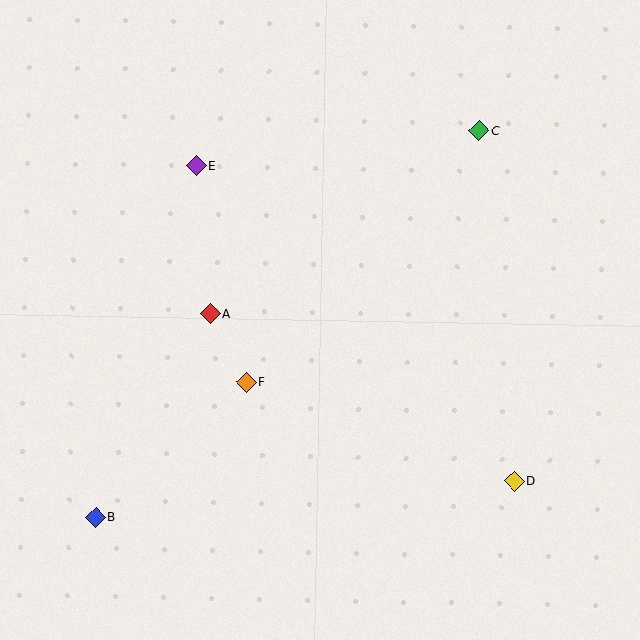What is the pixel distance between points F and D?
The distance between F and D is 286 pixels.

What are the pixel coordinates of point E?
Point E is at (196, 165).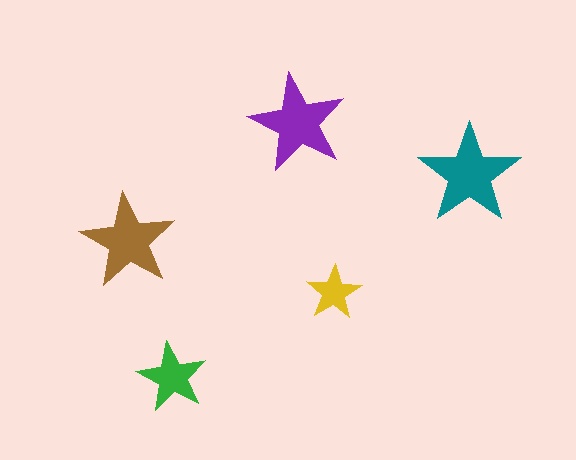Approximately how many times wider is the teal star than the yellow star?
About 2 times wider.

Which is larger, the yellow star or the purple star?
The purple one.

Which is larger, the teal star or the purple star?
The teal one.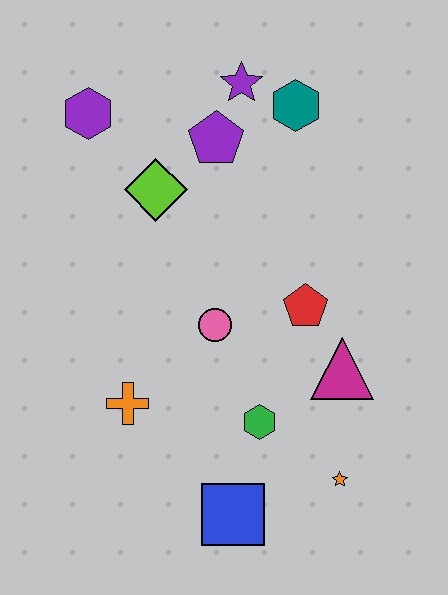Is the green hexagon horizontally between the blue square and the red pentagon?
Yes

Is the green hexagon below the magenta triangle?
Yes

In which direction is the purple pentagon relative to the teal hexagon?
The purple pentagon is to the left of the teal hexagon.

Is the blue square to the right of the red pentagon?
No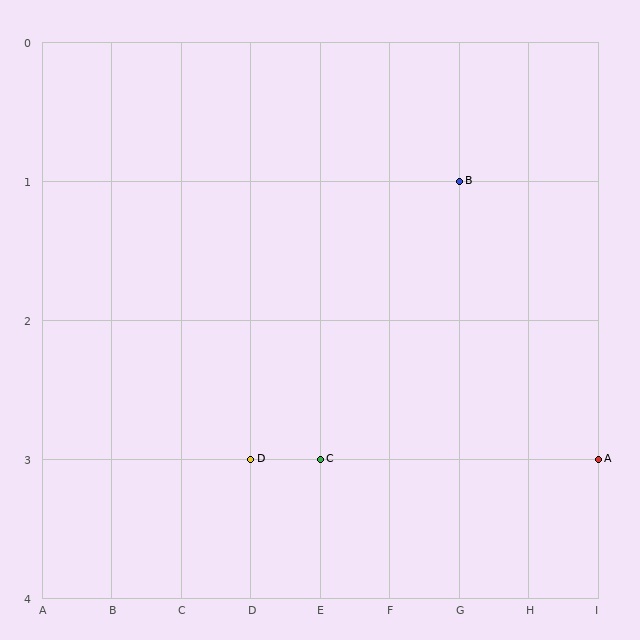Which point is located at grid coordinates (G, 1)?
Point B is at (G, 1).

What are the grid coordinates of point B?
Point B is at grid coordinates (G, 1).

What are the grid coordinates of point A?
Point A is at grid coordinates (I, 3).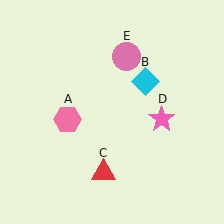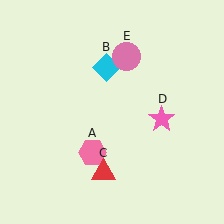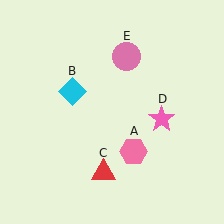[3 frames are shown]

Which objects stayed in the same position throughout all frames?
Red triangle (object C) and pink star (object D) and pink circle (object E) remained stationary.